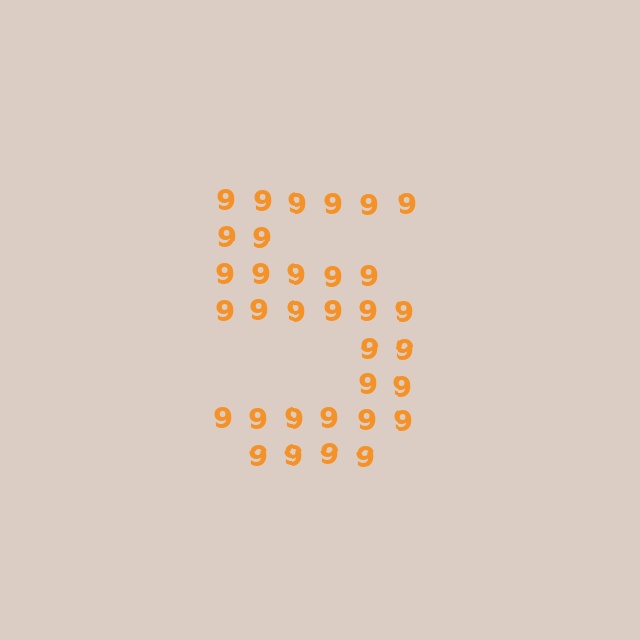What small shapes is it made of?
It is made of small digit 9's.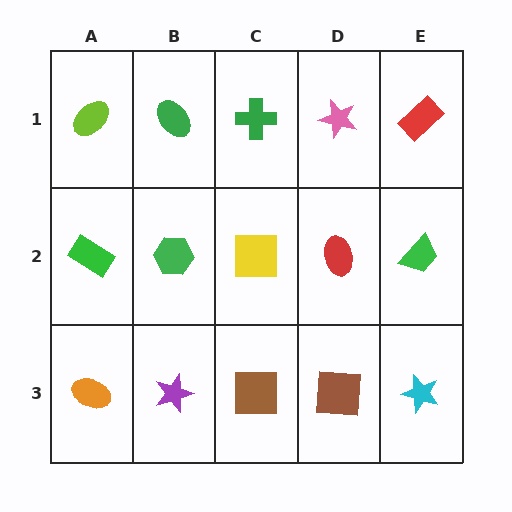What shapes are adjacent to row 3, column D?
A red ellipse (row 2, column D), a brown square (row 3, column C), a cyan star (row 3, column E).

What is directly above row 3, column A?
A green rectangle.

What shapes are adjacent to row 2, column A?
A lime ellipse (row 1, column A), an orange ellipse (row 3, column A), a green hexagon (row 2, column B).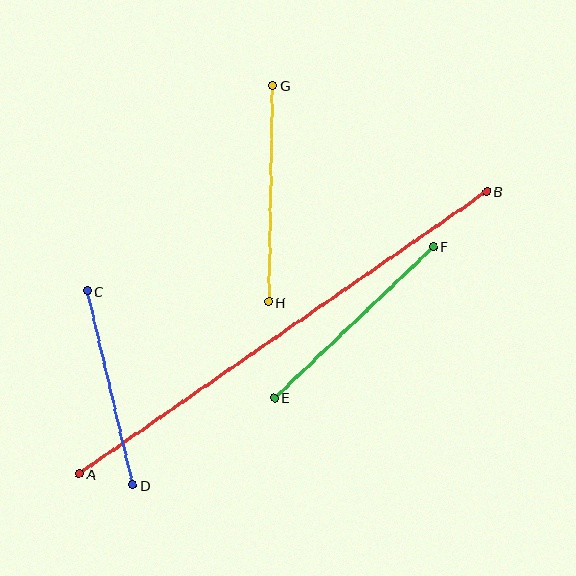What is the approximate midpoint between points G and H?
The midpoint is at approximately (271, 194) pixels.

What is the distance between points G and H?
The distance is approximately 216 pixels.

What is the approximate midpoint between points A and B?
The midpoint is at approximately (283, 333) pixels.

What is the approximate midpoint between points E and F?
The midpoint is at approximately (354, 322) pixels.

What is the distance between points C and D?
The distance is approximately 199 pixels.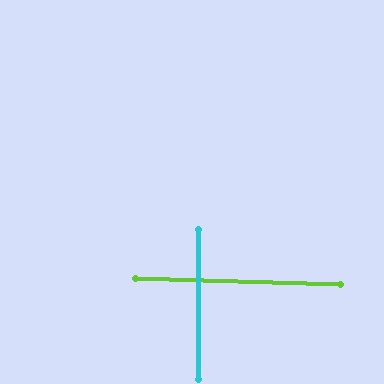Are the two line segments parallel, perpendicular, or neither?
Perpendicular — they meet at approximately 89°.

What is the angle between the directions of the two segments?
Approximately 89 degrees.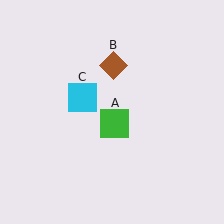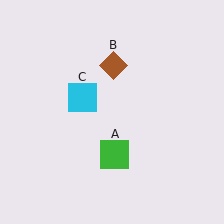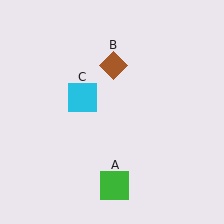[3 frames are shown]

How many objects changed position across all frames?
1 object changed position: green square (object A).